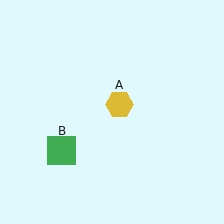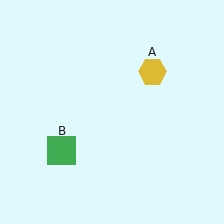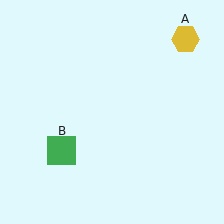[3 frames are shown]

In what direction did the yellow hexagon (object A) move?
The yellow hexagon (object A) moved up and to the right.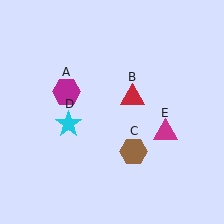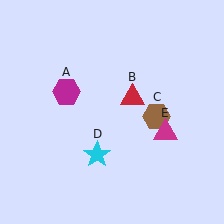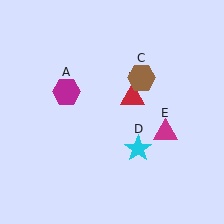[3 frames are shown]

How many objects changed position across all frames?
2 objects changed position: brown hexagon (object C), cyan star (object D).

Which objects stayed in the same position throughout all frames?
Magenta hexagon (object A) and red triangle (object B) and magenta triangle (object E) remained stationary.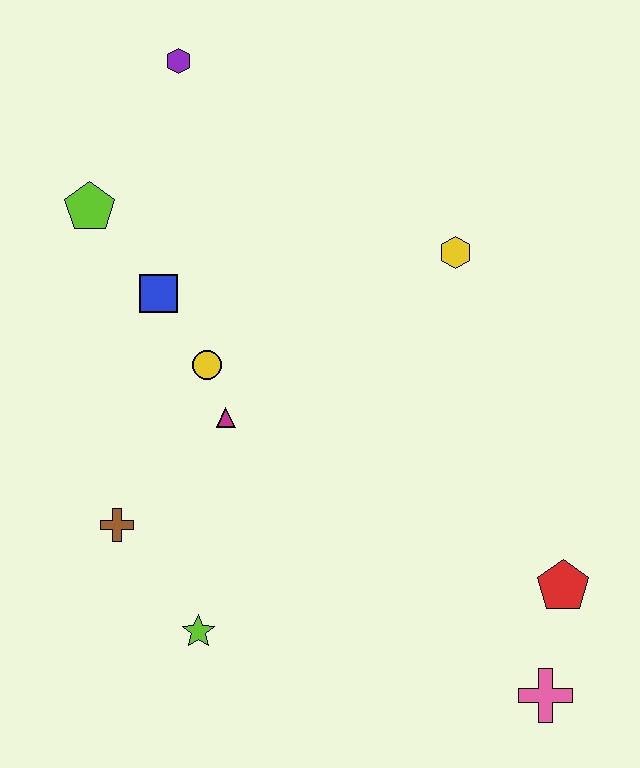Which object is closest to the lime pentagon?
The blue square is closest to the lime pentagon.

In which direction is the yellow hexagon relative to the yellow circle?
The yellow hexagon is to the right of the yellow circle.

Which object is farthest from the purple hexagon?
The pink cross is farthest from the purple hexagon.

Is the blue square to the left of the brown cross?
No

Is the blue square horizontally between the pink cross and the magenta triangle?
No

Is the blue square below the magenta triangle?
No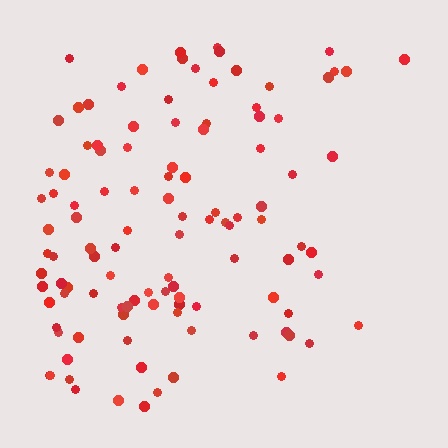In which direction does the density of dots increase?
From right to left, with the left side densest.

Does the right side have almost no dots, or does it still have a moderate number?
Still a moderate number, just noticeably fewer than the left.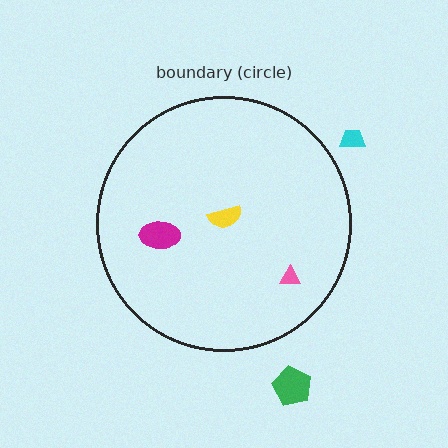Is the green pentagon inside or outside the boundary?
Outside.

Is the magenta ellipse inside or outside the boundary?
Inside.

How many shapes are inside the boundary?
3 inside, 2 outside.